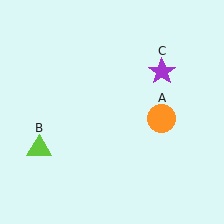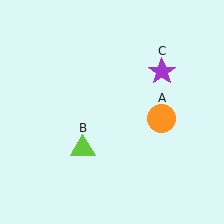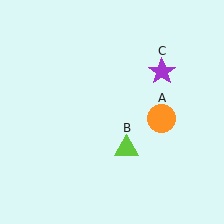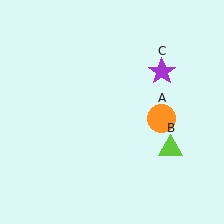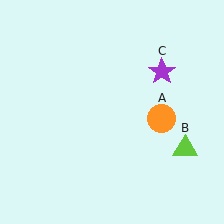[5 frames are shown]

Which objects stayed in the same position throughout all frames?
Orange circle (object A) and purple star (object C) remained stationary.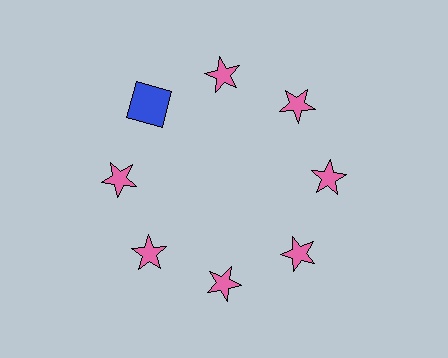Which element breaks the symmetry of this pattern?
The blue square at roughly the 10 o'clock position breaks the symmetry. All other shapes are pink stars.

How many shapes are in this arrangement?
There are 8 shapes arranged in a ring pattern.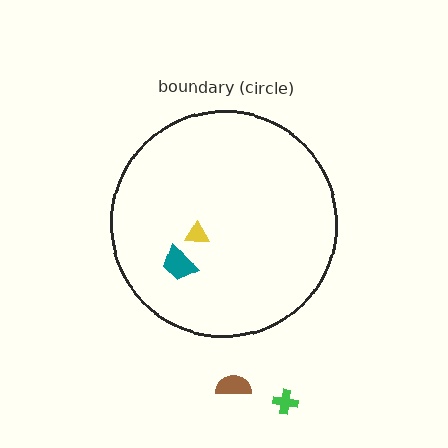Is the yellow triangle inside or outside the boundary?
Inside.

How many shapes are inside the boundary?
2 inside, 2 outside.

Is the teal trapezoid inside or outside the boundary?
Inside.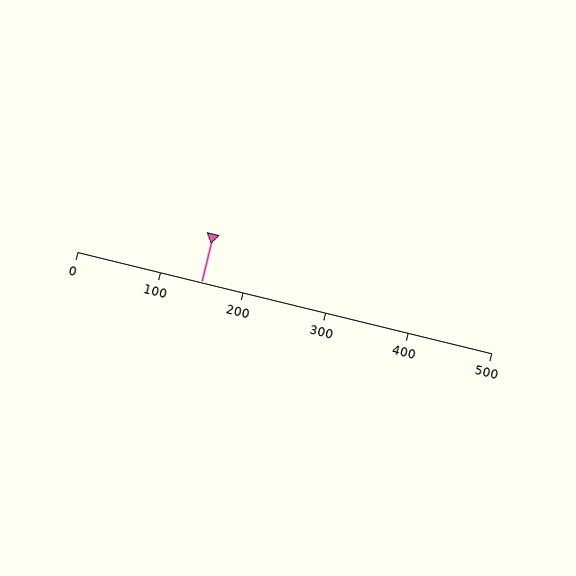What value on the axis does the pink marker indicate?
The marker indicates approximately 150.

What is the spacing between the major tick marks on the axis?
The major ticks are spaced 100 apart.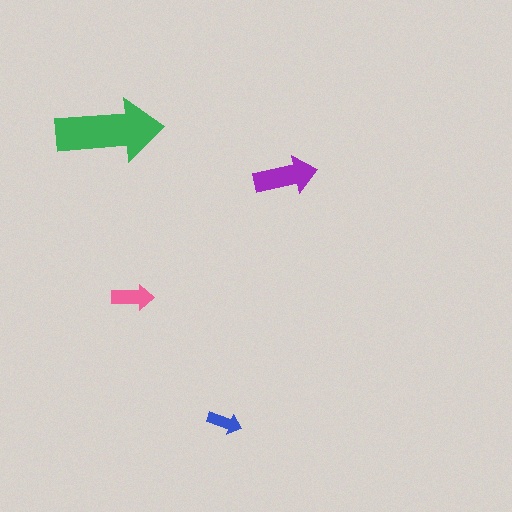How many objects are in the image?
There are 4 objects in the image.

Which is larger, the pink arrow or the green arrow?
The green one.